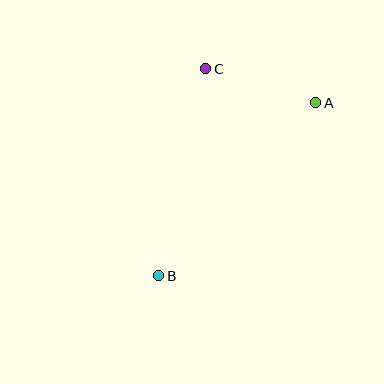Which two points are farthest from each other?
Points A and B are farthest from each other.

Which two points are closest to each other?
Points A and C are closest to each other.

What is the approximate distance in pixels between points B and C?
The distance between B and C is approximately 212 pixels.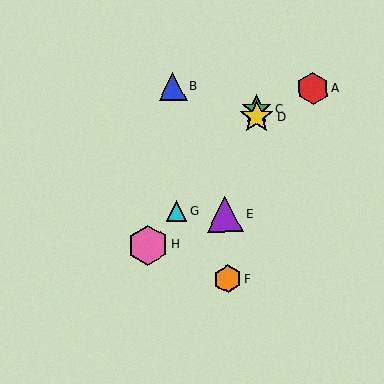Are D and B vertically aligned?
No, D is at x≈257 and B is at x≈173.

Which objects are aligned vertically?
Objects C, D are aligned vertically.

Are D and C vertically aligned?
Yes, both are at x≈257.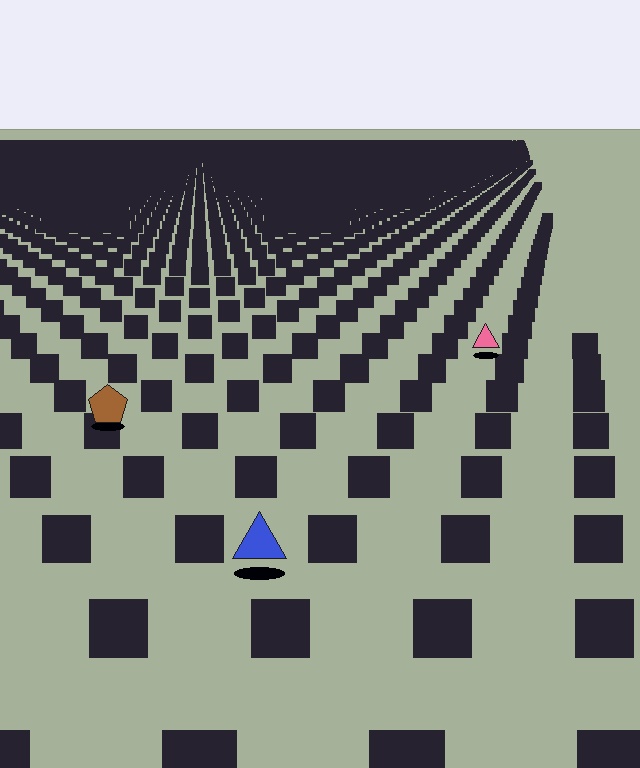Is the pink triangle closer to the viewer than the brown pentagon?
No. The brown pentagon is closer — you can tell from the texture gradient: the ground texture is coarser near it.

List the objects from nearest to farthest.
From nearest to farthest: the blue triangle, the brown pentagon, the pink triangle.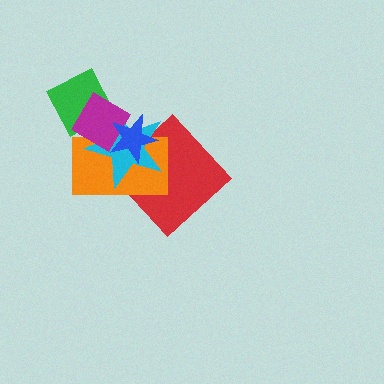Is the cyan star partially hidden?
Yes, it is partially covered by another shape.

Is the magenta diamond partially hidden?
Yes, it is partially covered by another shape.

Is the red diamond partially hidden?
Yes, it is partially covered by another shape.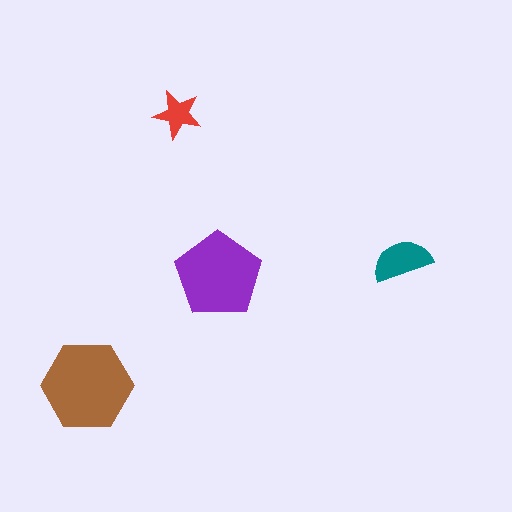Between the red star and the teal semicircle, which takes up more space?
The teal semicircle.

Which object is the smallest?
The red star.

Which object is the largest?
The brown hexagon.